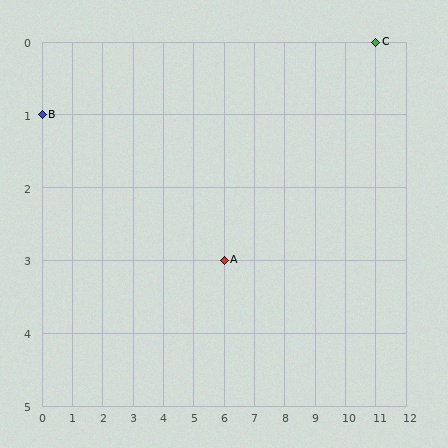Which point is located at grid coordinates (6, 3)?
Point A is at (6, 3).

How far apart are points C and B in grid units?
Points C and B are 11 columns and 1 row apart (about 11.0 grid units diagonally).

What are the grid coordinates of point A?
Point A is at grid coordinates (6, 3).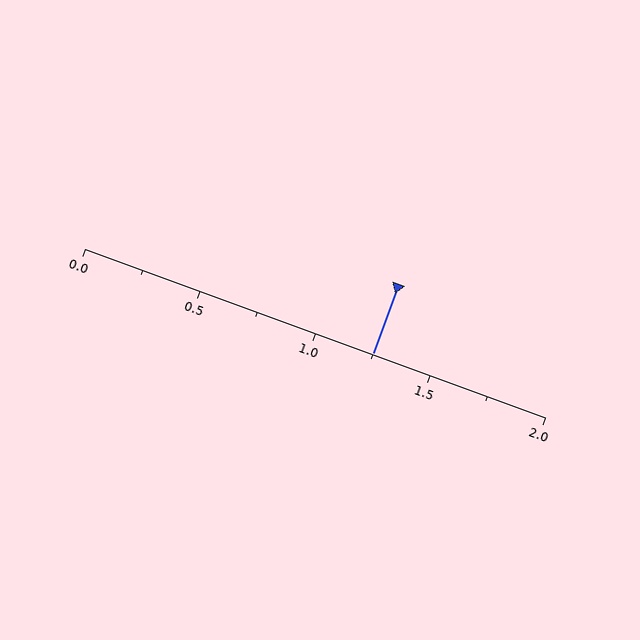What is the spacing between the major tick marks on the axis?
The major ticks are spaced 0.5 apart.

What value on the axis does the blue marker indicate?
The marker indicates approximately 1.25.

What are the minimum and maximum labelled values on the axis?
The axis runs from 0.0 to 2.0.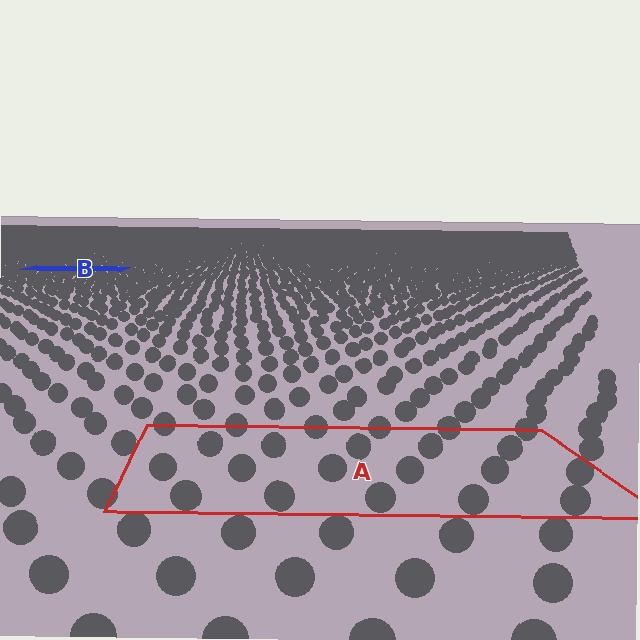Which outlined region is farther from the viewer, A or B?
Region B is farther from the viewer — the texture elements inside it appear smaller and more densely packed.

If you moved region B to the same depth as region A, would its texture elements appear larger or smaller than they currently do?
They would appear larger. At a closer depth, the same texture elements are projected at a bigger on-screen size.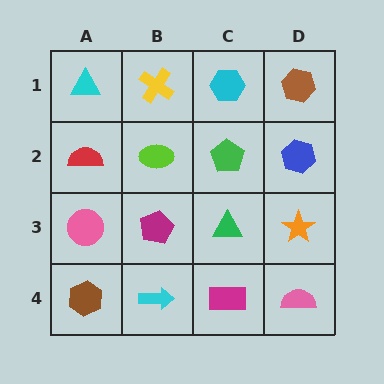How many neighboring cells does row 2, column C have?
4.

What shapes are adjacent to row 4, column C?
A green triangle (row 3, column C), a cyan arrow (row 4, column B), a pink semicircle (row 4, column D).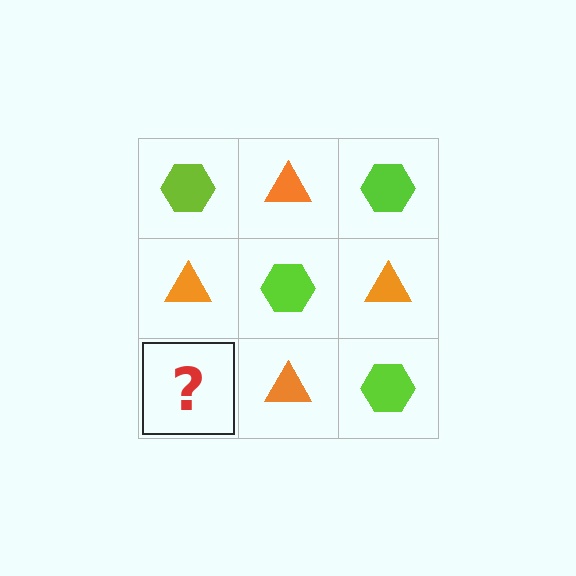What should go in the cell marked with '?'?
The missing cell should contain a lime hexagon.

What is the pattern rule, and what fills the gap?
The rule is that it alternates lime hexagon and orange triangle in a checkerboard pattern. The gap should be filled with a lime hexagon.